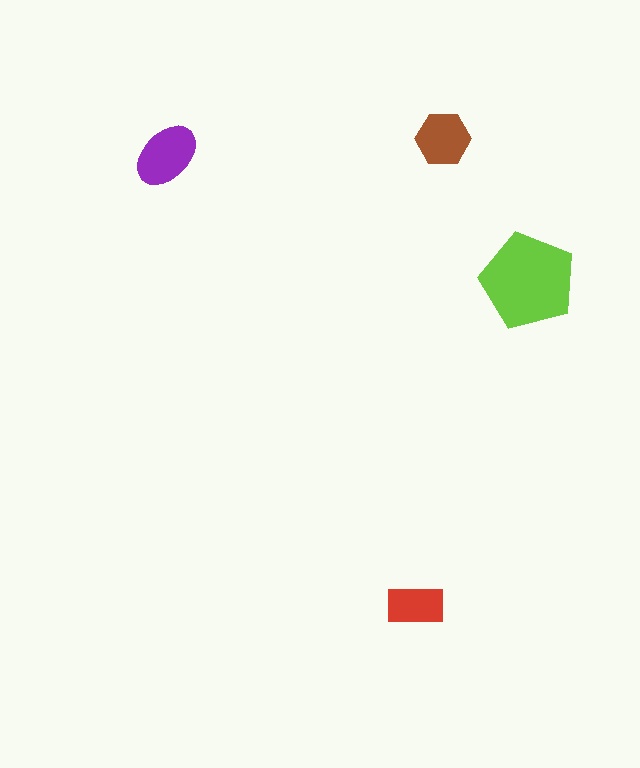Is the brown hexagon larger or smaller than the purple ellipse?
Smaller.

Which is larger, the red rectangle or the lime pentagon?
The lime pentagon.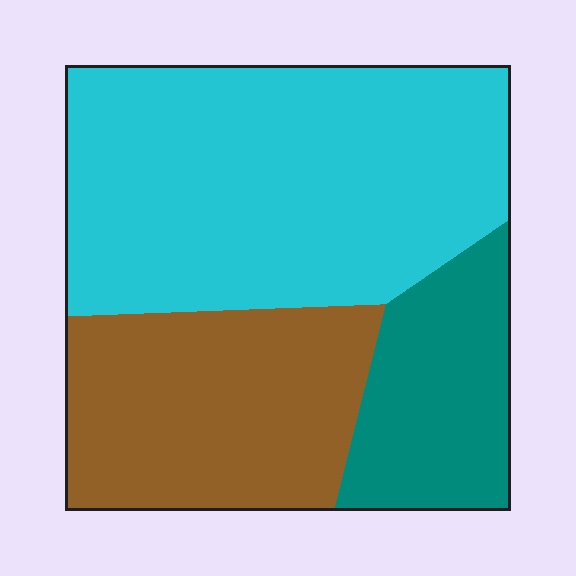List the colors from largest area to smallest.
From largest to smallest: cyan, brown, teal.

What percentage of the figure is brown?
Brown covers around 30% of the figure.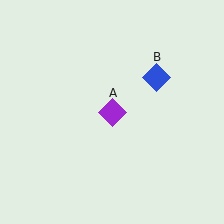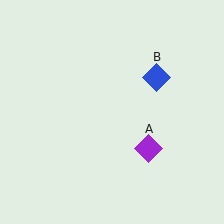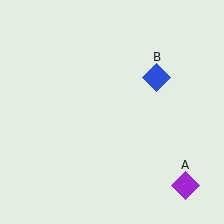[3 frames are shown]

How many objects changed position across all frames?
1 object changed position: purple diamond (object A).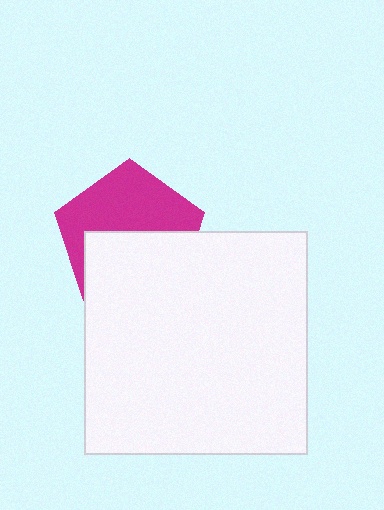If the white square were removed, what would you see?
You would see the complete magenta pentagon.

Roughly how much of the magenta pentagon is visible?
About half of it is visible (roughly 51%).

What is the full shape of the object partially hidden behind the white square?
The partially hidden object is a magenta pentagon.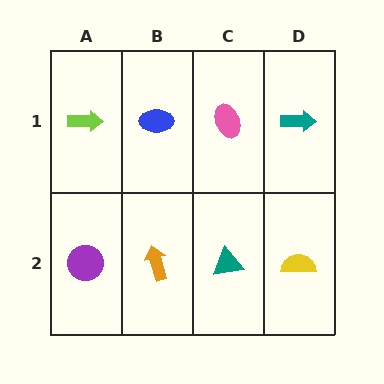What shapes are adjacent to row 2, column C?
A pink ellipse (row 1, column C), an orange arrow (row 2, column B), a yellow semicircle (row 2, column D).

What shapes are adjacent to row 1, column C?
A teal triangle (row 2, column C), a blue ellipse (row 1, column B), a teal arrow (row 1, column D).